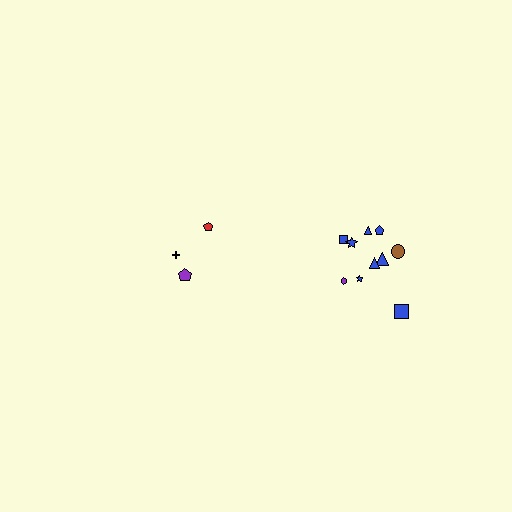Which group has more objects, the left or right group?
The right group.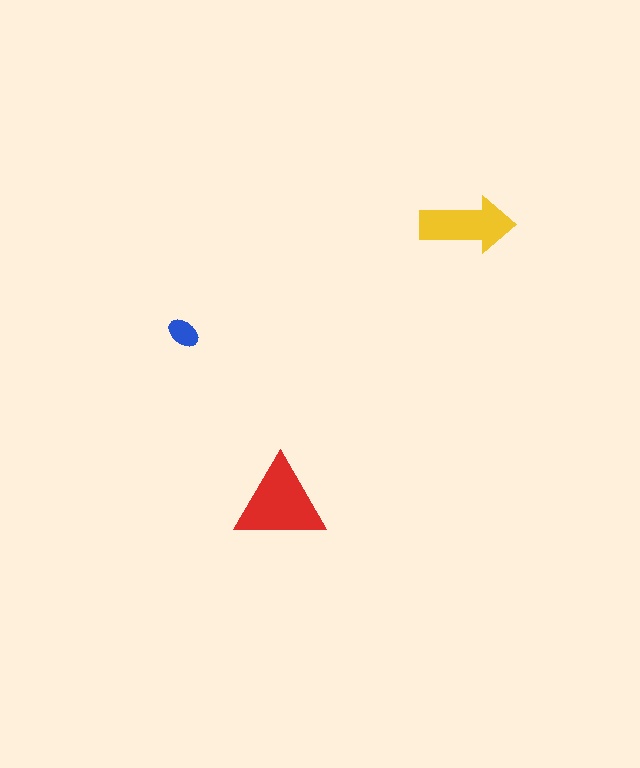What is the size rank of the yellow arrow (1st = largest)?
2nd.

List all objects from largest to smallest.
The red triangle, the yellow arrow, the blue ellipse.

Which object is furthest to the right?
The yellow arrow is rightmost.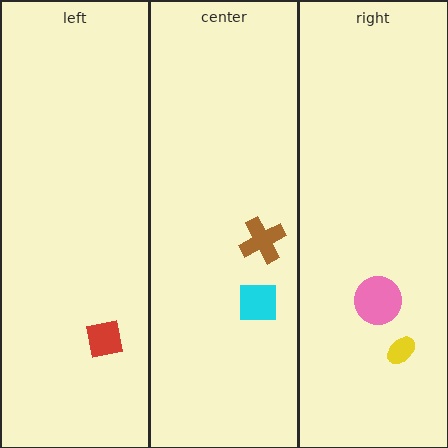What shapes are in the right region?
The yellow ellipse, the pink circle.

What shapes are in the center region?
The brown cross, the cyan square.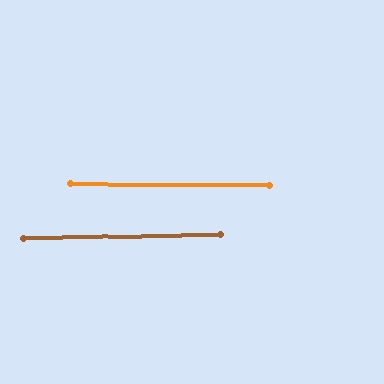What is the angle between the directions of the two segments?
Approximately 2 degrees.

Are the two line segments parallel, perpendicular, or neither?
Parallel — their directions differ by only 1.7°.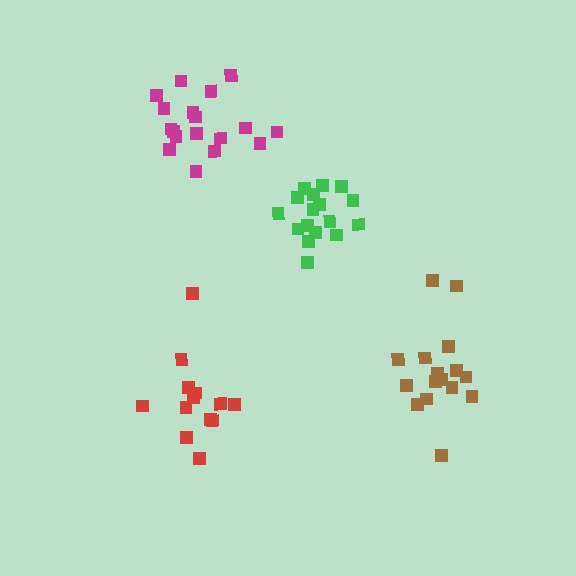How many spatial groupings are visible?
There are 4 spatial groupings.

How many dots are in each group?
Group 1: 13 dots, Group 2: 16 dots, Group 3: 18 dots, Group 4: 18 dots (65 total).